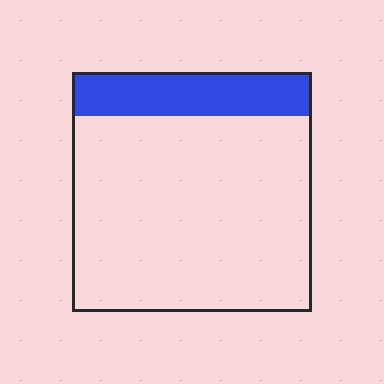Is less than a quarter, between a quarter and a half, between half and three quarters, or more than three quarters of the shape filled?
Less than a quarter.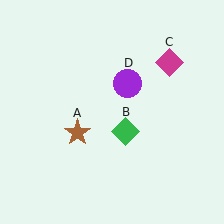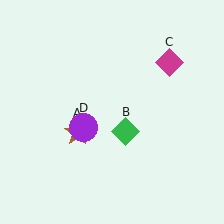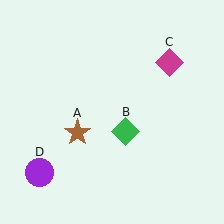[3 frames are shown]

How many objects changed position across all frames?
1 object changed position: purple circle (object D).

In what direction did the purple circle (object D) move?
The purple circle (object D) moved down and to the left.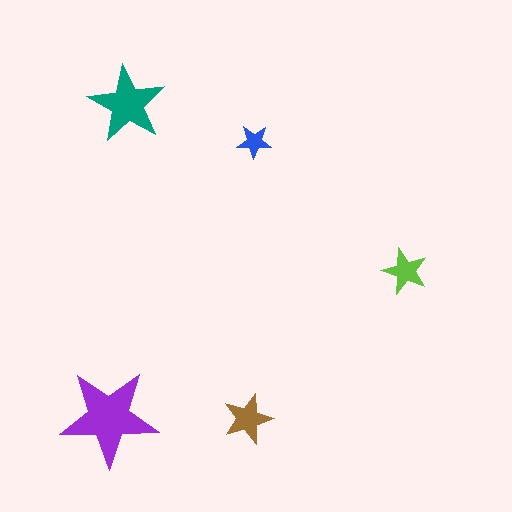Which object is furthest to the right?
The lime star is rightmost.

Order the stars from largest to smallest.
the purple one, the teal one, the brown one, the lime one, the blue one.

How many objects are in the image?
There are 5 objects in the image.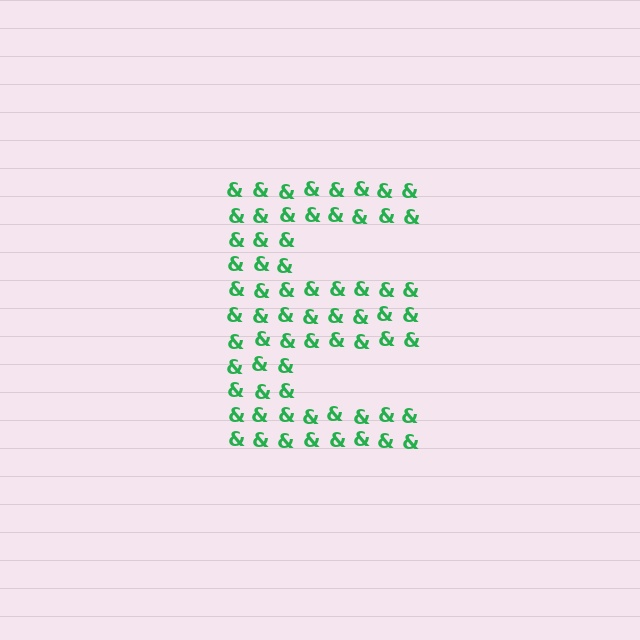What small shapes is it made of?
It is made of small ampersands.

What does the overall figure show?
The overall figure shows the letter E.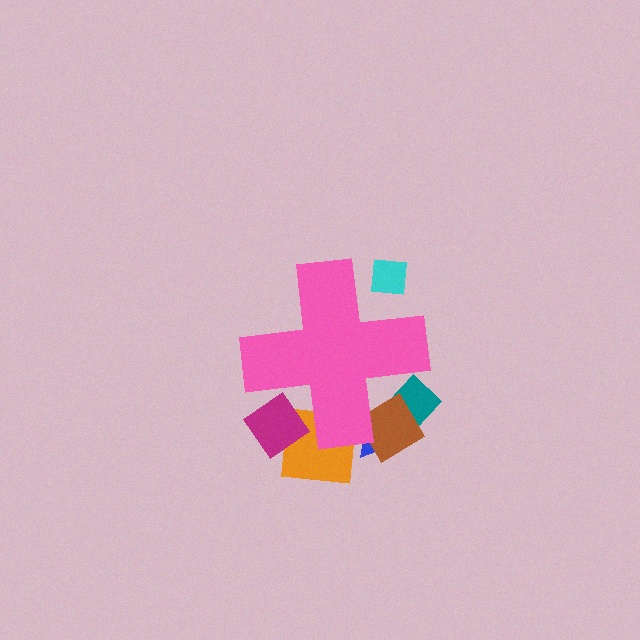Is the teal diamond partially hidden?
Yes, the teal diamond is partially hidden behind the pink cross.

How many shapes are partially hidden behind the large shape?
6 shapes are partially hidden.